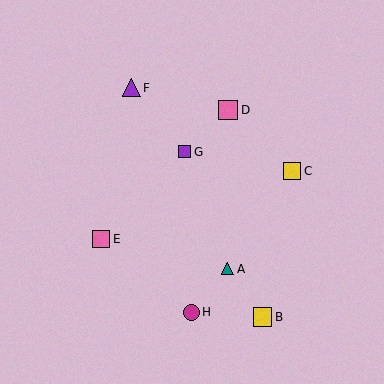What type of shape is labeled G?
Shape G is a purple square.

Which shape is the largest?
The pink square (labeled D) is the largest.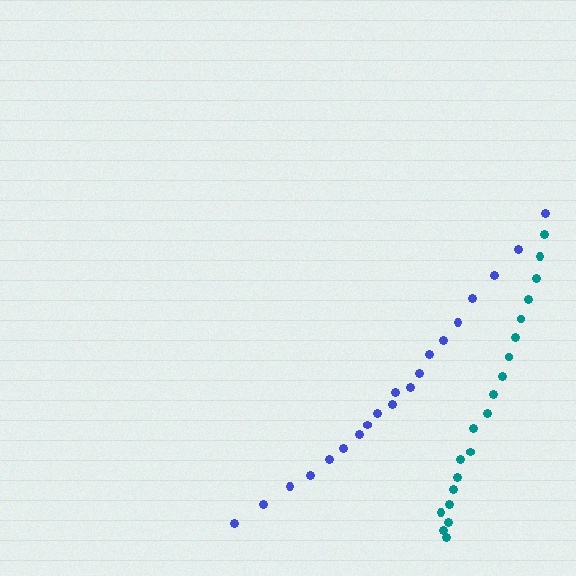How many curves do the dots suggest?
There are 2 distinct paths.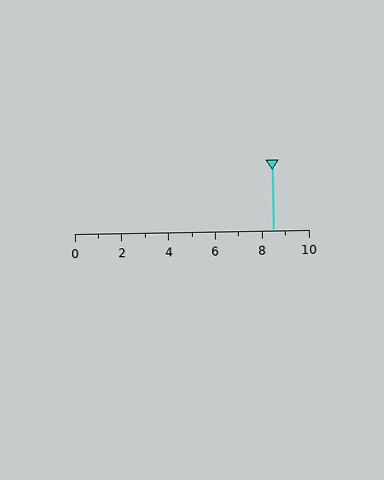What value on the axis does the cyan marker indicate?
The marker indicates approximately 8.5.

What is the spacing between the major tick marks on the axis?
The major ticks are spaced 2 apart.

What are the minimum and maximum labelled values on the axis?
The axis runs from 0 to 10.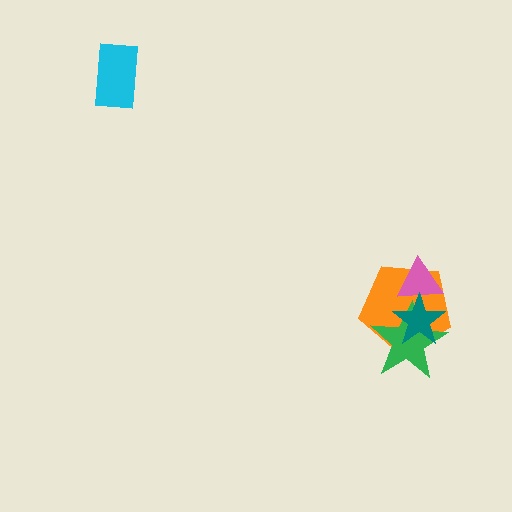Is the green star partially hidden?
Yes, it is partially covered by another shape.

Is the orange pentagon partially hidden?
Yes, it is partially covered by another shape.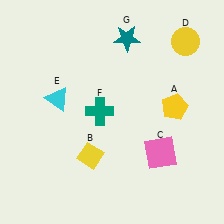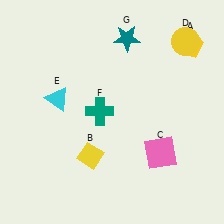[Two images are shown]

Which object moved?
The yellow pentagon (A) moved up.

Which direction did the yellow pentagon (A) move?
The yellow pentagon (A) moved up.